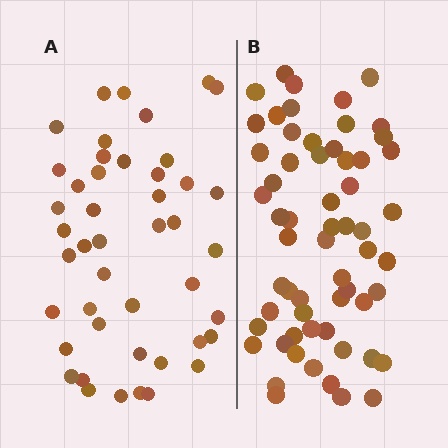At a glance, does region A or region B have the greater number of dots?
Region B (the right region) has more dots.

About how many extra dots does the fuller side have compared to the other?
Region B has approximately 15 more dots than region A.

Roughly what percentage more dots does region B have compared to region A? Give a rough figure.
About 35% more.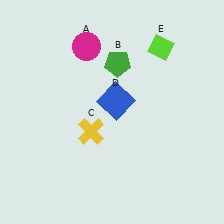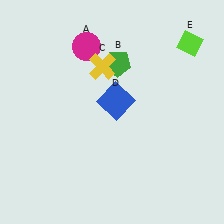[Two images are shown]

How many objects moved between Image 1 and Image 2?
2 objects moved between the two images.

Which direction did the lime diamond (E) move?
The lime diamond (E) moved right.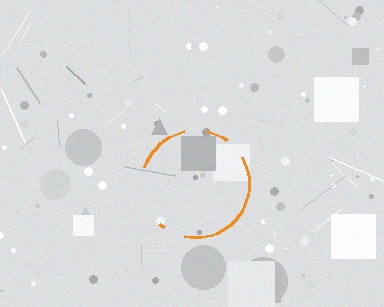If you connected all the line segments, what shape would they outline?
They would outline a circle.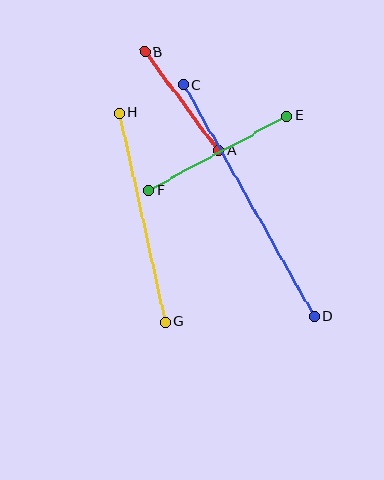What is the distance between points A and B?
The distance is approximately 123 pixels.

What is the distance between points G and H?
The distance is approximately 214 pixels.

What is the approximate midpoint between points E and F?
The midpoint is at approximately (218, 153) pixels.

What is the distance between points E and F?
The distance is approximately 157 pixels.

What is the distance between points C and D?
The distance is approximately 266 pixels.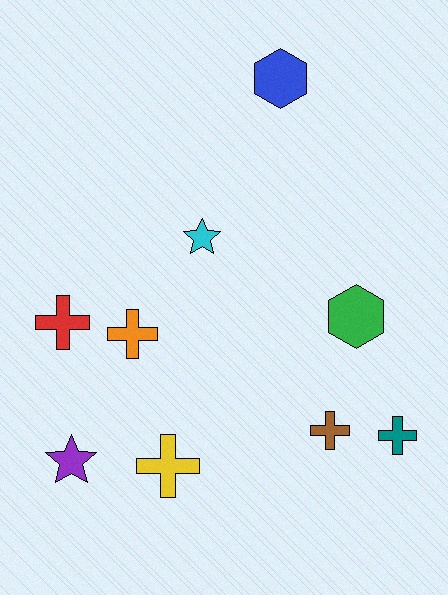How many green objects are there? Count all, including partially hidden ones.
There is 1 green object.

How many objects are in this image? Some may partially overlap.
There are 9 objects.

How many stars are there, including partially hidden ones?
There are 2 stars.